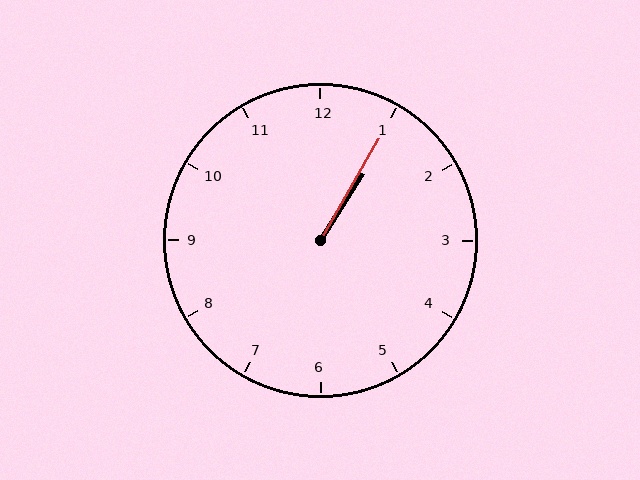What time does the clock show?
1:05.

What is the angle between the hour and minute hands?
Approximately 2 degrees.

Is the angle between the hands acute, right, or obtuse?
It is acute.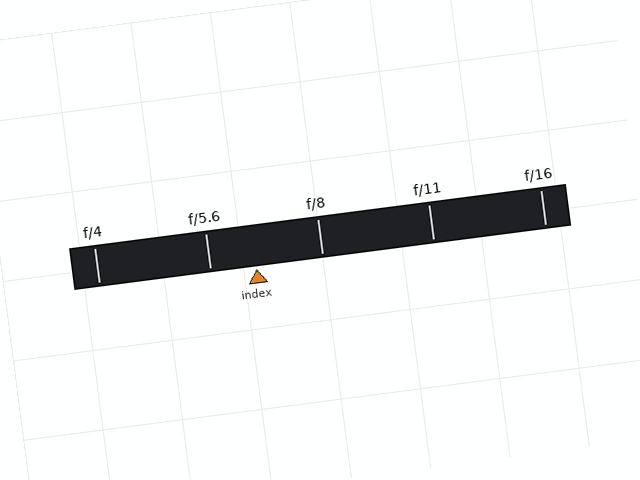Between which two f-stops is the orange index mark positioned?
The index mark is between f/5.6 and f/8.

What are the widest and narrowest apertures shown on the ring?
The widest aperture shown is f/4 and the narrowest is f/16.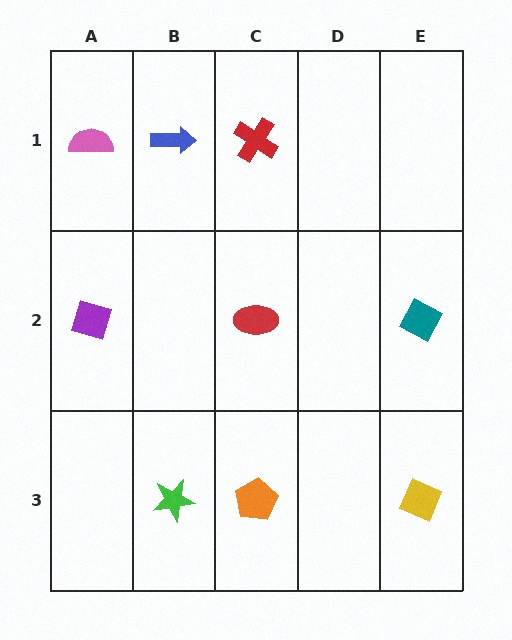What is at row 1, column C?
A red cross.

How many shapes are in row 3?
3 shapes.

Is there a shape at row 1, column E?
No, that cell is empty.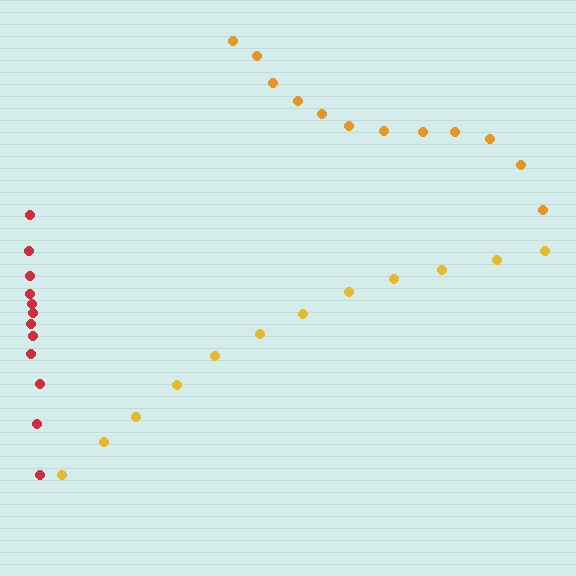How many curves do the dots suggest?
There are 3 distinct paths.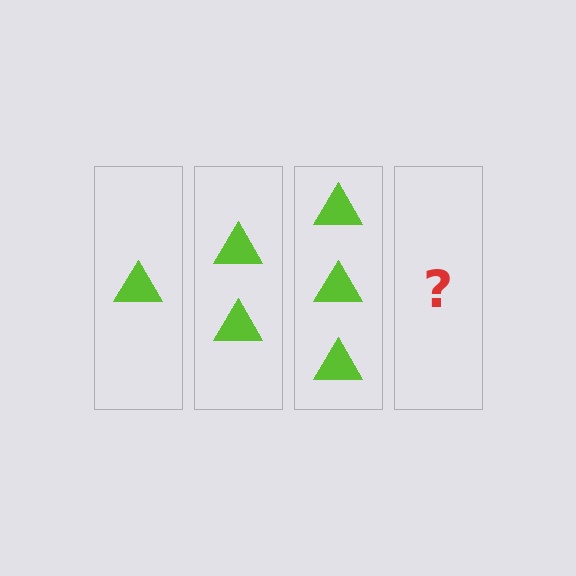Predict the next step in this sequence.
The next step is 4 triangles.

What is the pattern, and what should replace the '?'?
The pattern is that each step adds one more triangle. The '?' should be 4 triangles.